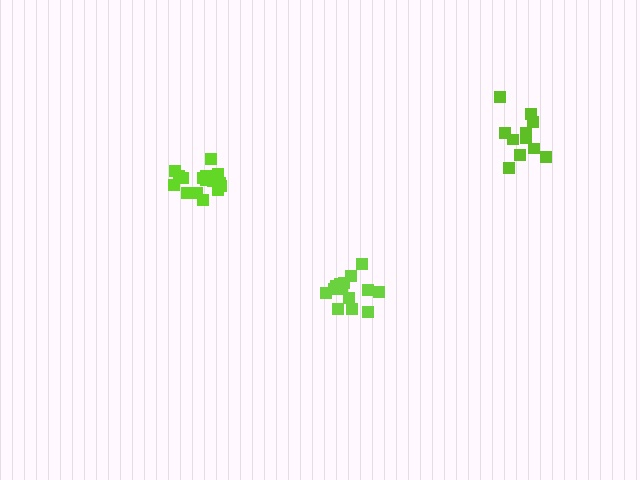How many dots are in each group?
Group 1: 14 dots, Group 2: 11 dots, Group 3: 17 dots (42 total).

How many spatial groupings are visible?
There are 3 spatial groupings.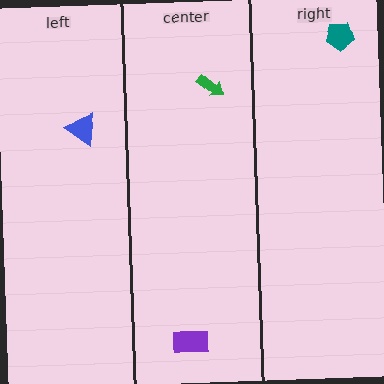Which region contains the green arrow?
The center region.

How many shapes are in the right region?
1.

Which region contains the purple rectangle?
The center region.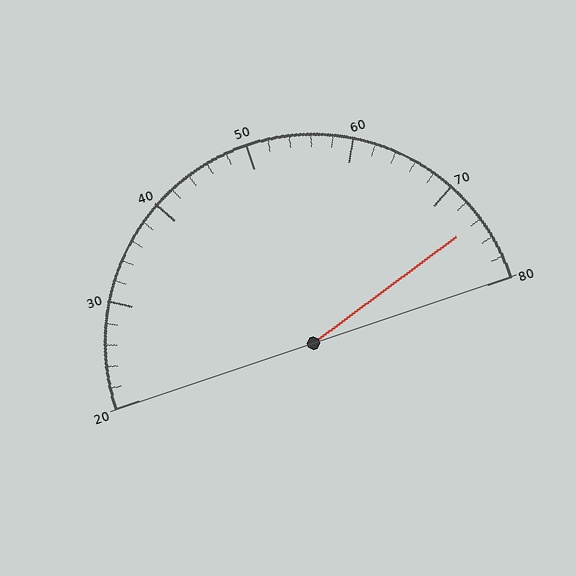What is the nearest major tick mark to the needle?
The nearest major tick mark is 70.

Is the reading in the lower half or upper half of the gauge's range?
The reading is in the upper half of the range (20 to 80).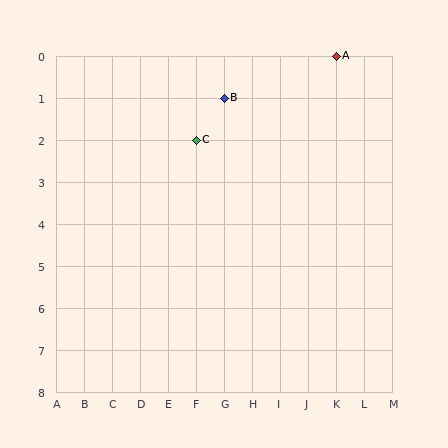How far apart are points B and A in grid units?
Points B and A are 4 columns and 1 row apart (about 4.1 grid units diagonally).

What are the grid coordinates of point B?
Point B is at grid coordinates (G, 1).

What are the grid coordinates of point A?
Point A is at grid coordinates (K, 0).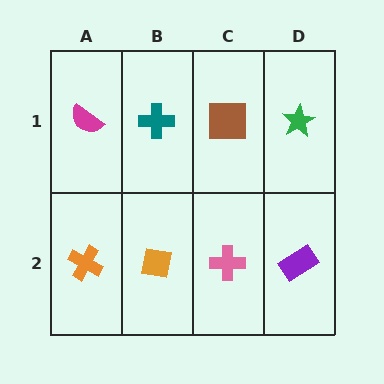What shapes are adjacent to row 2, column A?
A magenta semicircle (row 1, column A), an orange square (row 2, column B).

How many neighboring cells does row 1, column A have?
2.